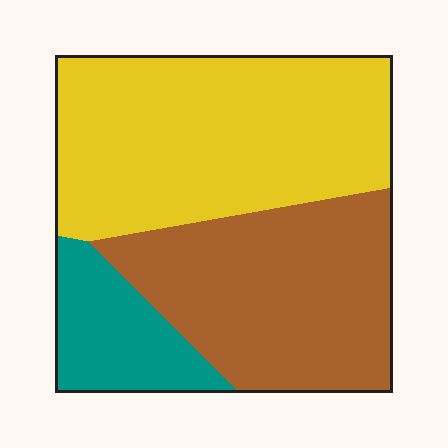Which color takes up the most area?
Yellow, at roughly 50%.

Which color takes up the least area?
Teal, at roughly 15%.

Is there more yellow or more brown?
Yellow.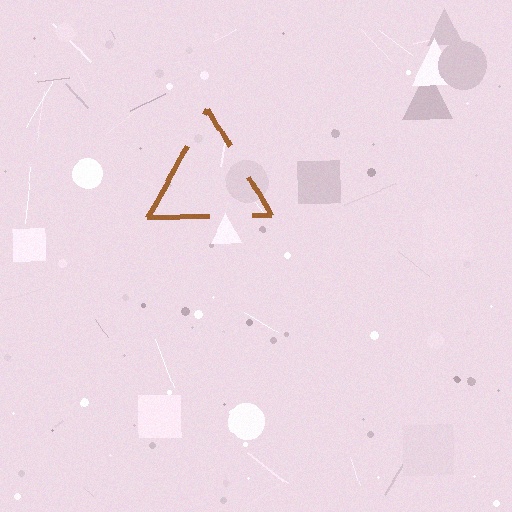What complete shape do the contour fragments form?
The contour fragments form a triangle.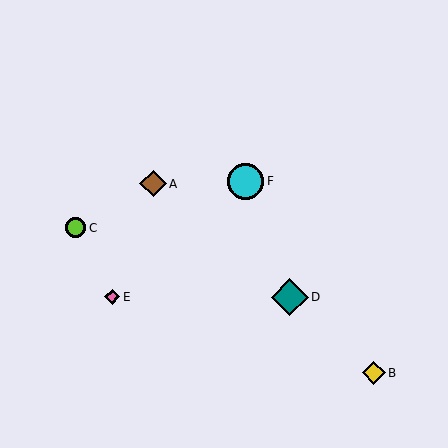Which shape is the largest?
The teal diamond (labeled D) is the largest.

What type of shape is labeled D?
Shape D is a teal diamond.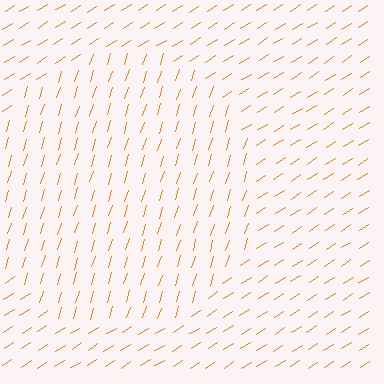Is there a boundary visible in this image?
Yes, there is a texture boundary formed by a change in line orientation.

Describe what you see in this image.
The image is filled with small orange line segments. A circle region in the image has lines oriented differently from the surrounding lines, creating a visible texture boundary.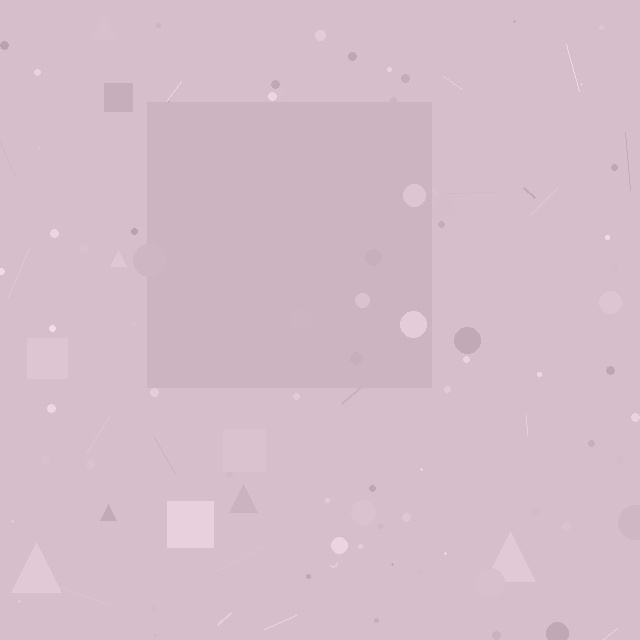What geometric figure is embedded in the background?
A square is embedded in the background.